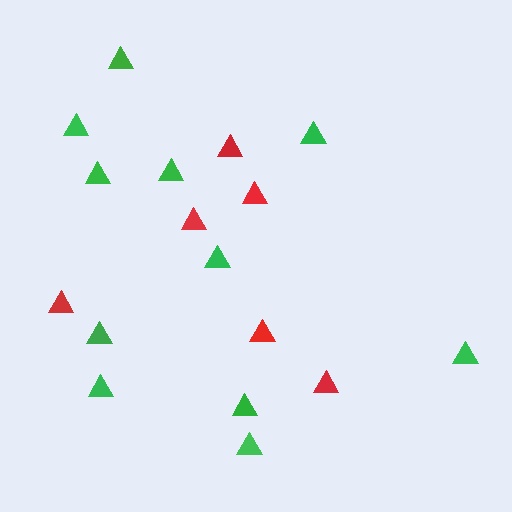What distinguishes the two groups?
There are 2 groups: one group of green triangles (11) and one group of red triangles (6).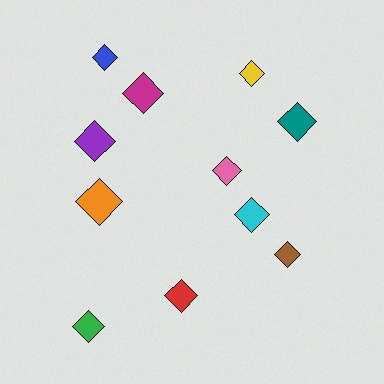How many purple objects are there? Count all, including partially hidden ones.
There is 1 purple object.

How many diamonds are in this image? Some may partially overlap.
There are 11 diamonds.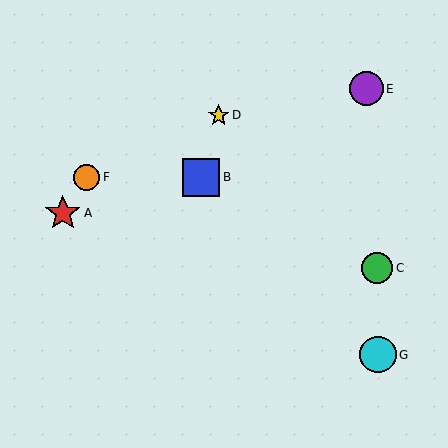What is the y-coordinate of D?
Object D is at y≈115.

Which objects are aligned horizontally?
Objects B, F are aligned horizontally.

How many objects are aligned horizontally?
2 objects (B, F) are aligned horizontally.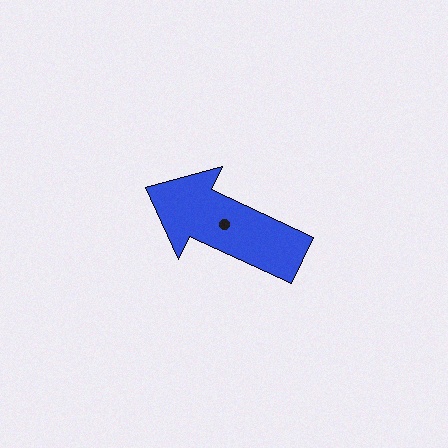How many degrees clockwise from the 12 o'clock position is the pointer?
Approximately 295 degrees.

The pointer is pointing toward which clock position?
Roughly 10 o'clock.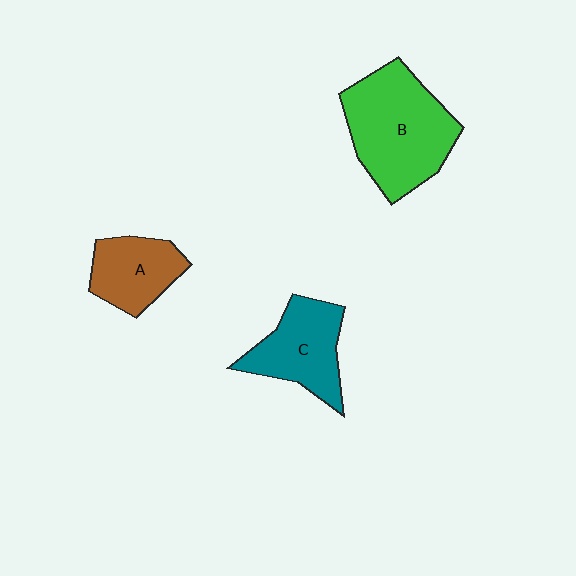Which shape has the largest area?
Shape B (green).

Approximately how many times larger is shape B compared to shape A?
Approximately 1.9 times.